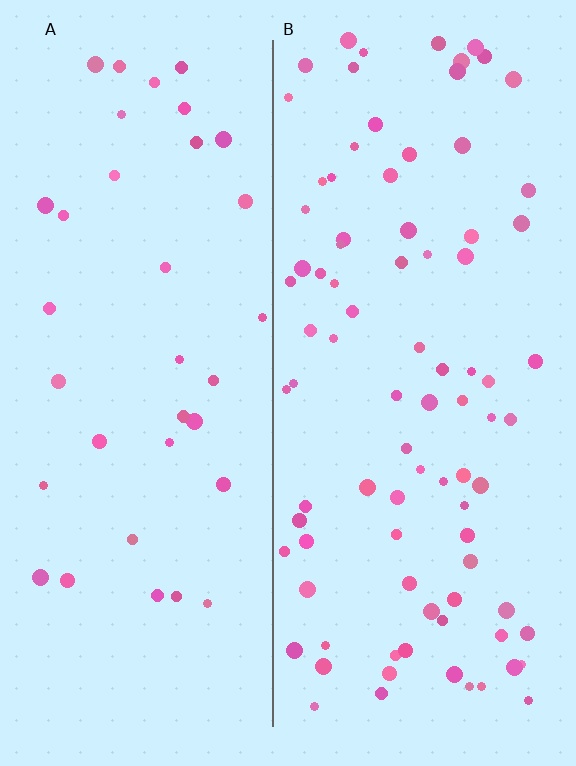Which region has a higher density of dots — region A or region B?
B (the right).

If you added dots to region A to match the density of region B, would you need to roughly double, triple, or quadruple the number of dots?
Approximately double.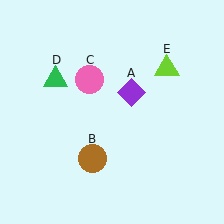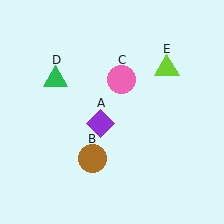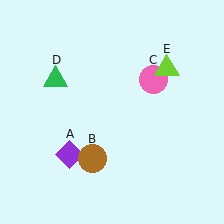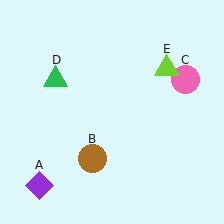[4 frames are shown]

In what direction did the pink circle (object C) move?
The pink circle (object C) moved right.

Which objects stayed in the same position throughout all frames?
Brown circle (object B) and green triangle (object D) and lime triangle (object E) remained stationary.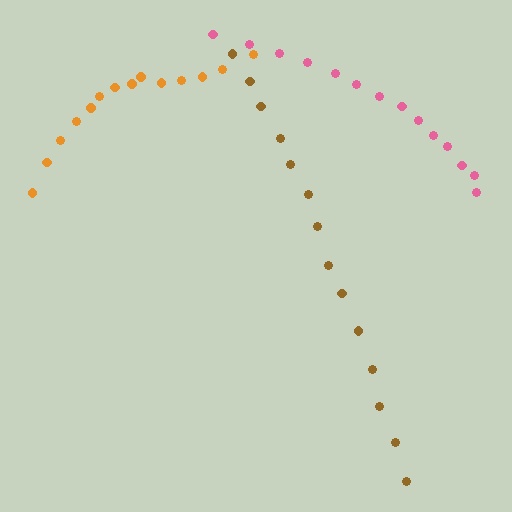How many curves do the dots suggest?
There are 3 distinct paths.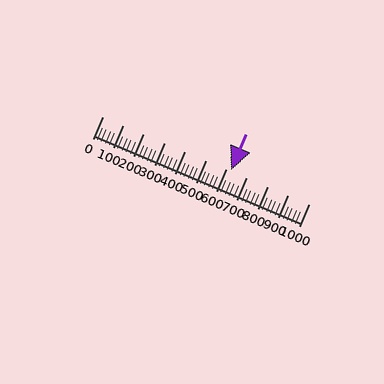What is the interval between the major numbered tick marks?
The major tick marks are spaced 100 units apart.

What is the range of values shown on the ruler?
The ruler shows values from 0 to 1000.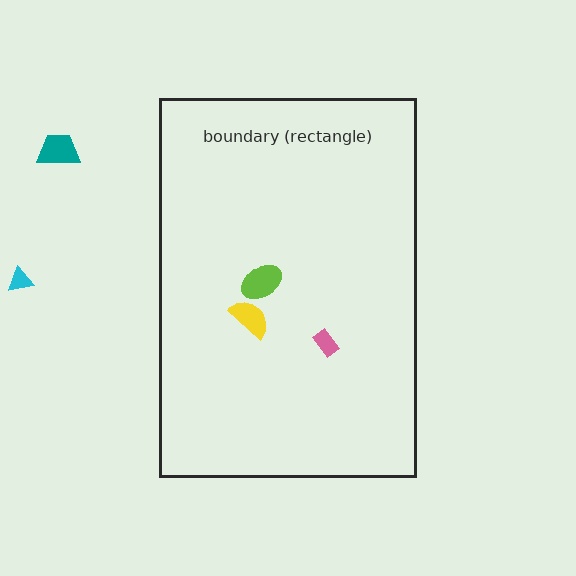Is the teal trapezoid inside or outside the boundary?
Outside.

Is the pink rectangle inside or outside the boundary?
Inside.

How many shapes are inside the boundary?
3 inside, 2 outside.